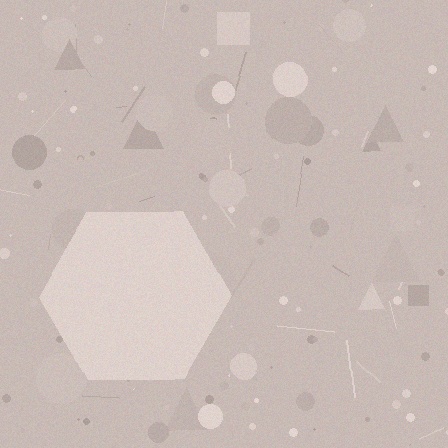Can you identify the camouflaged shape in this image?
The camouflaged shape is a hexagon.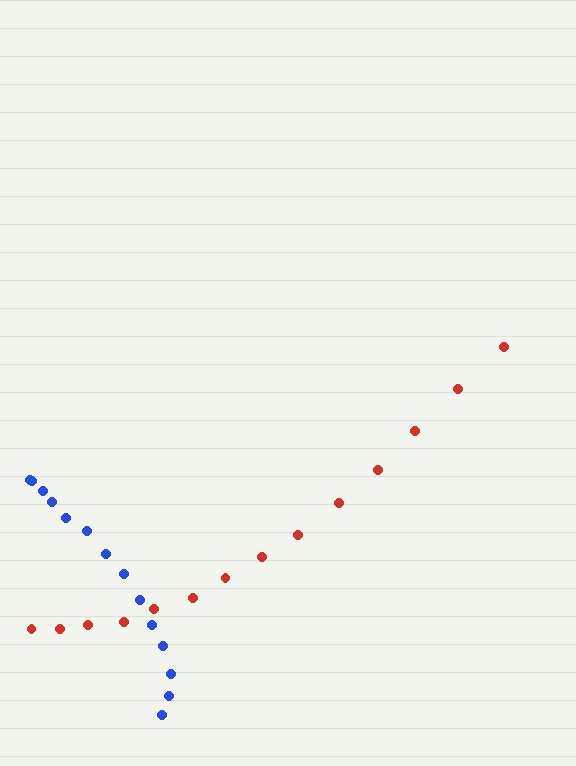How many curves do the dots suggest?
There are 2 distinct paths.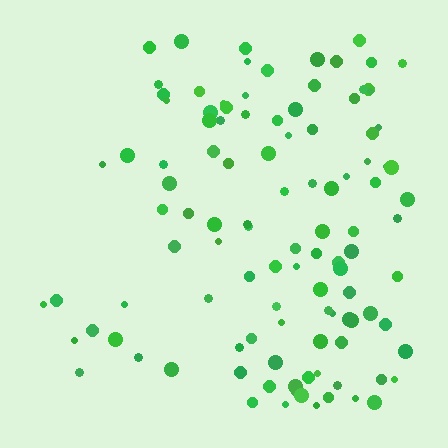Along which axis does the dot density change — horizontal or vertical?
Horizontal.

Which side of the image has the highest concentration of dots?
The right.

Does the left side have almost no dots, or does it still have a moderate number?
Still a moderate number, just noticeably fewer than the right.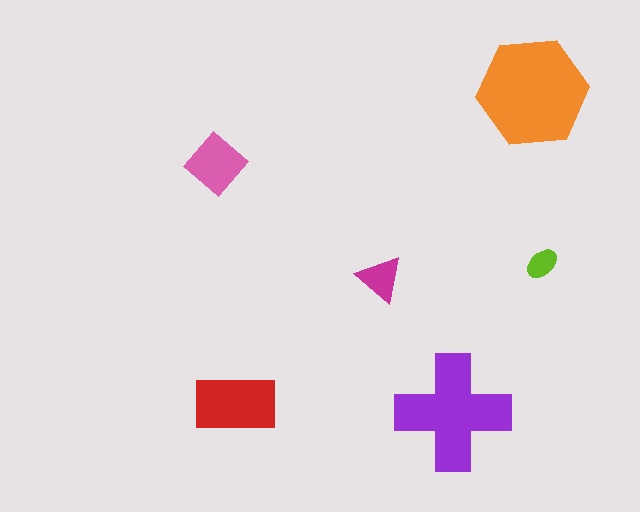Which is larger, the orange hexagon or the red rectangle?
The orange hexagon.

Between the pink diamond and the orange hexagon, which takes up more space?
The orange hexagon.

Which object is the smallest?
The lime ellipse.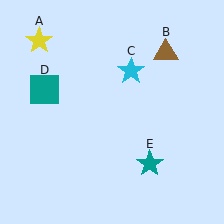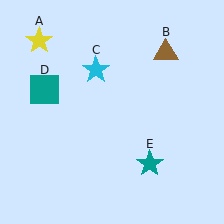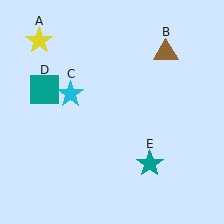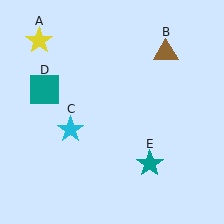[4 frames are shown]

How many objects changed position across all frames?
1 object changed position: cyan star (object C).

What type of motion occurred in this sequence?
The cyan star (object C) rotated counterclockwise around the center of the scene.